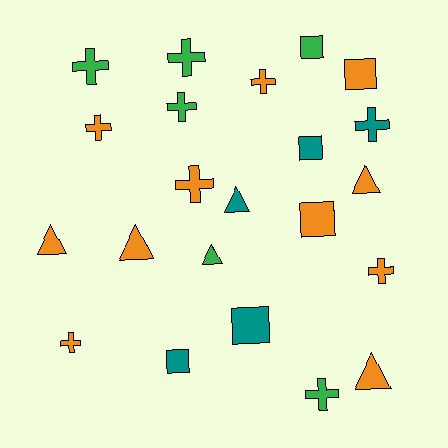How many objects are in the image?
There are 22 objects.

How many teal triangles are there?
There is 1 teal triangle.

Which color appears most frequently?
Orange, with 11 objects.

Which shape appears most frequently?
Cross, with 10 objects.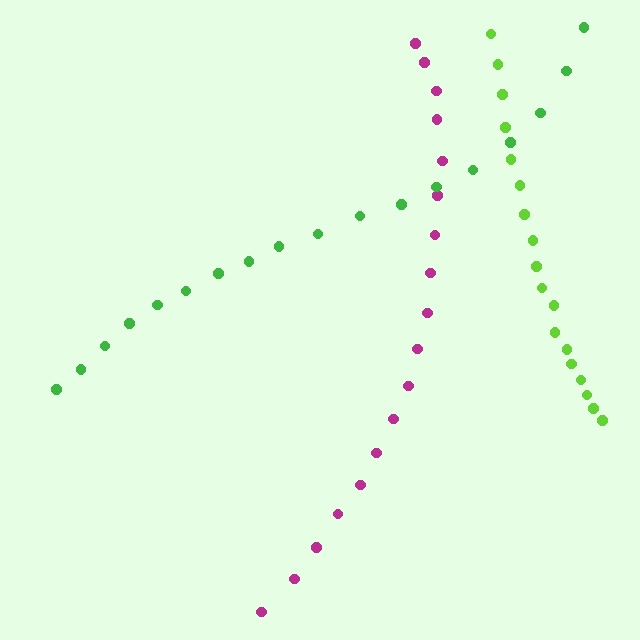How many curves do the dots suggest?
There are 3 distinct paths.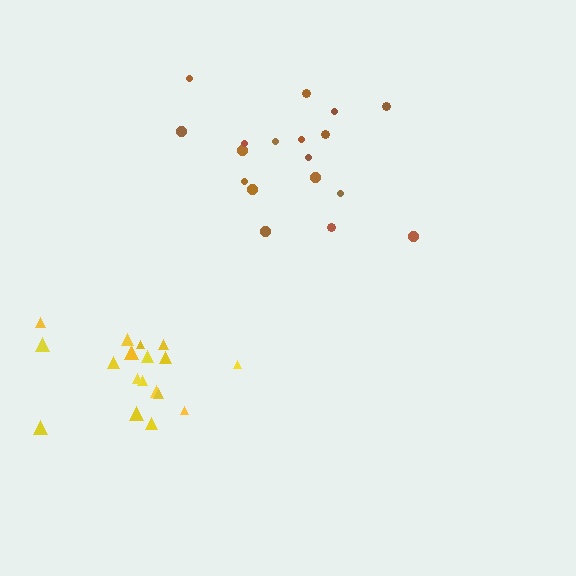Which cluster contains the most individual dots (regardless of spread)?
Brown (18).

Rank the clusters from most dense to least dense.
yellow, brown.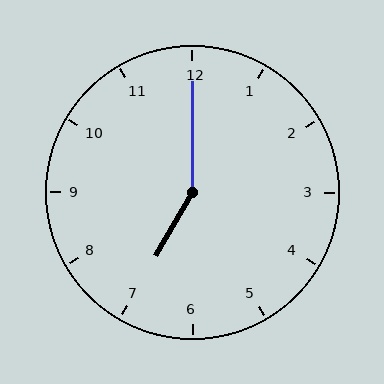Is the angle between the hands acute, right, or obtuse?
It is obtuse.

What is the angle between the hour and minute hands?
Approximately 150 degrees.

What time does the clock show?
7:00.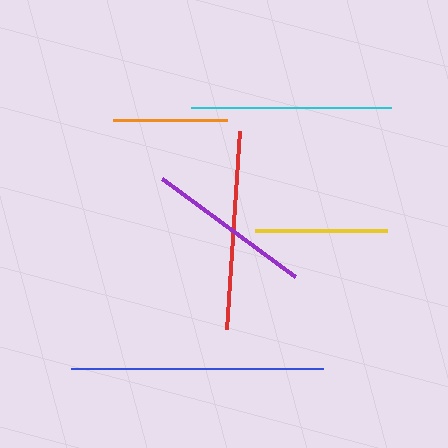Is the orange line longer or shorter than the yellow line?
The yellow line is longer than the orange line.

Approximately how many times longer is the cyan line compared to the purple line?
The cyan line is approximately 1.2 times the length of the purple line.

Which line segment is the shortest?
The orange line is the shortest at approximately 114 pixels.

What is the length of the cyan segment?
The cyan segment is approximately 201 pixels long.